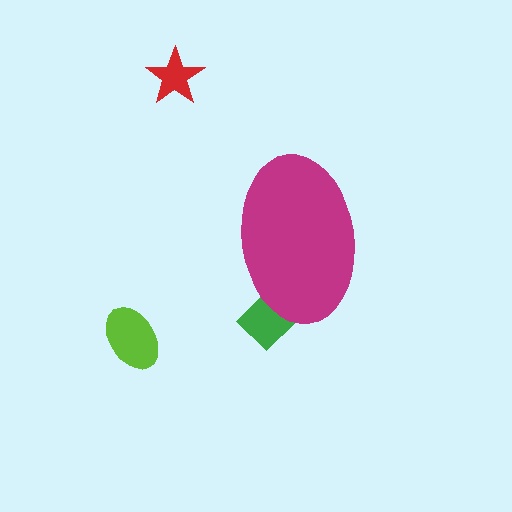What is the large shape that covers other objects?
A magenta ellipse.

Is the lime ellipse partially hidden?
No, the lime ellipse is fully visible.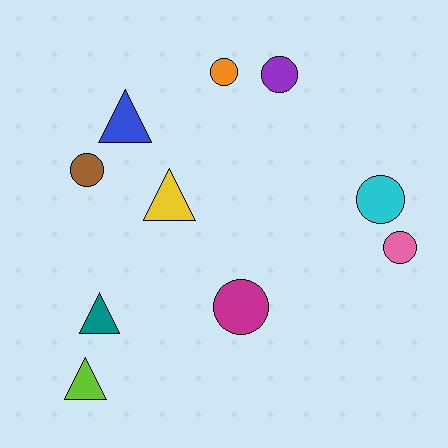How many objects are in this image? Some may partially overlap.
There are 10 objects.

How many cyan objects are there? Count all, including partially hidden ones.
There is 1 cyan object.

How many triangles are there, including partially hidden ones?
There are 4 triangles.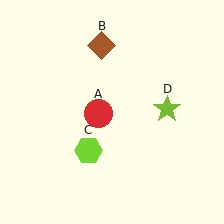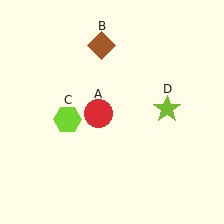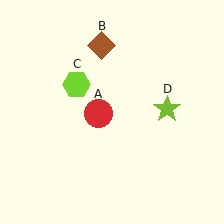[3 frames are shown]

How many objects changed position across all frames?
1 object changed position: lime hexagon (object C).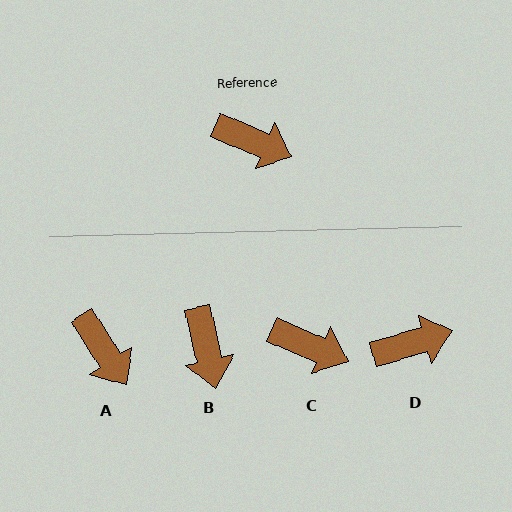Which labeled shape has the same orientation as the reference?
C.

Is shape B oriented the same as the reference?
No, it is off by about 54 degrees.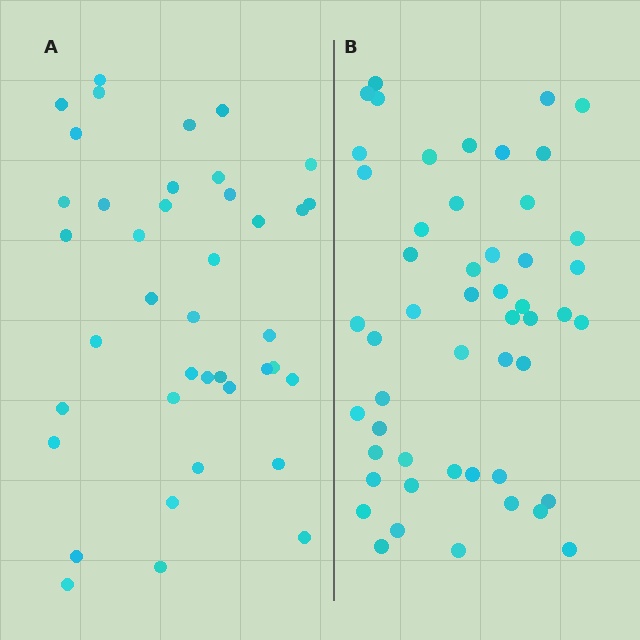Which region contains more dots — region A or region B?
Region B (the right region) has more dots.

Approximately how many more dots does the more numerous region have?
Region B has roughly 12 or so more dots than region A.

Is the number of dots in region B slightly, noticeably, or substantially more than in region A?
Region B has noticeably more, but not dramatically so. The ratio is roughly 1.3 to 1.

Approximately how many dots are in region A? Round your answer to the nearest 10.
About 40 dots.